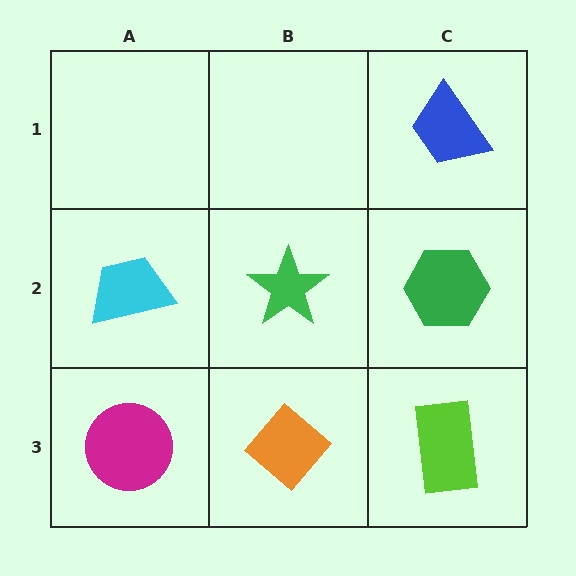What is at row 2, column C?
A green hexagon.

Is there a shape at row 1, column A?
No, that cell is empty.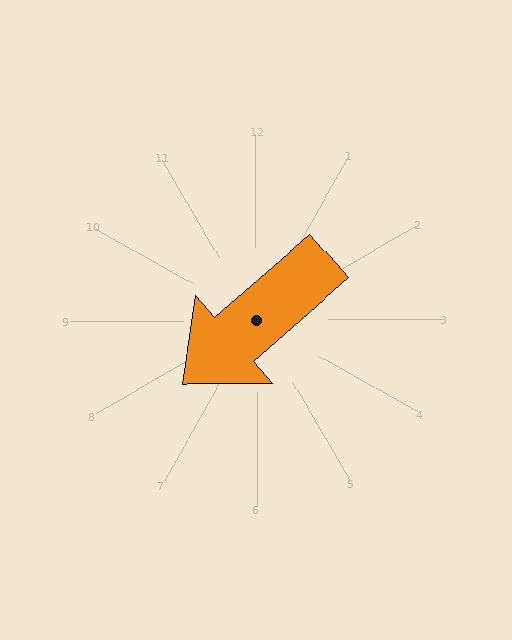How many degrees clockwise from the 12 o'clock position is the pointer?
Approximately 229 degrees.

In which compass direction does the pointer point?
Southwest.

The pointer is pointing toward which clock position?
Roughly 8 o'clock.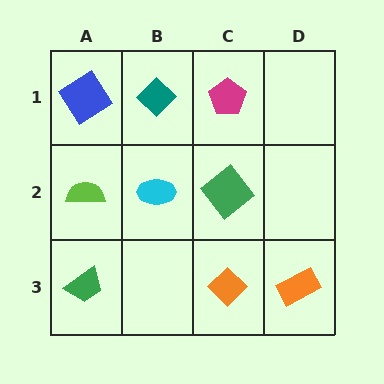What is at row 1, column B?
A teal diamond.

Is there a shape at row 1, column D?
No, that cell is empty.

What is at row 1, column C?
A magenta pentagon.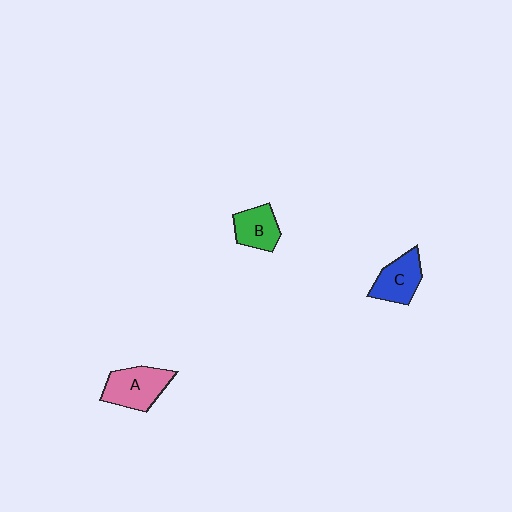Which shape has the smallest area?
Shape B (green).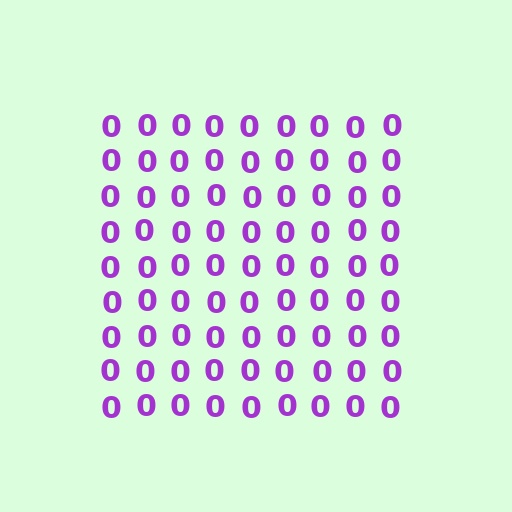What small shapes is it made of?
It is made of small digit 0's.